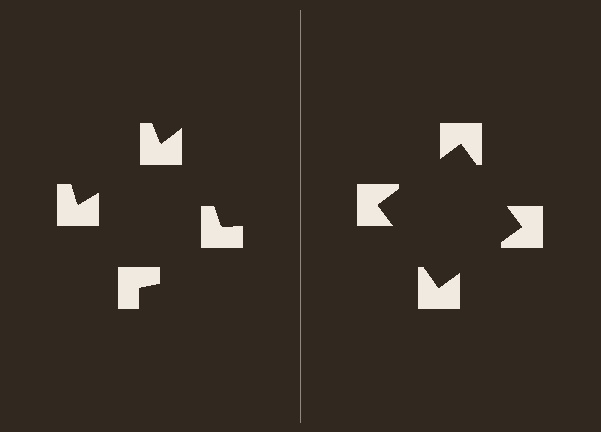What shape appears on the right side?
An illusory square.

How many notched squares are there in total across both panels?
8 — 4 on each side.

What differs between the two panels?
The notched squares are positioned identically on both sides; only the wedge orientations differ. On the right they align to a square; on the left they are misaligned.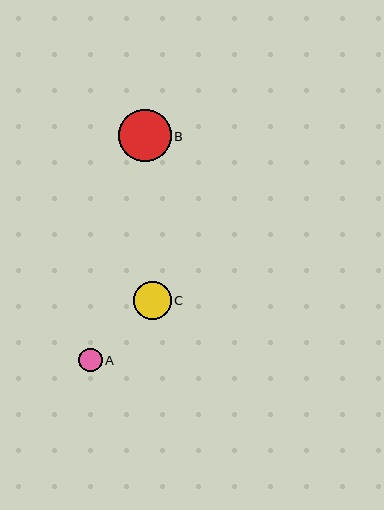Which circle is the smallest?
Circle A is the smallest with a size of approximately 24 pixels.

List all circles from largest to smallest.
From largest to smallest: B, C, A.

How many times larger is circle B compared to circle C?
Circle B is approximately 1.4 times the size of circle C.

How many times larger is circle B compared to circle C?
Circle B is approximately 1.4 times the size of circle C.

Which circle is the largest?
Circle B is the largest with a size of approximately 52 pixels.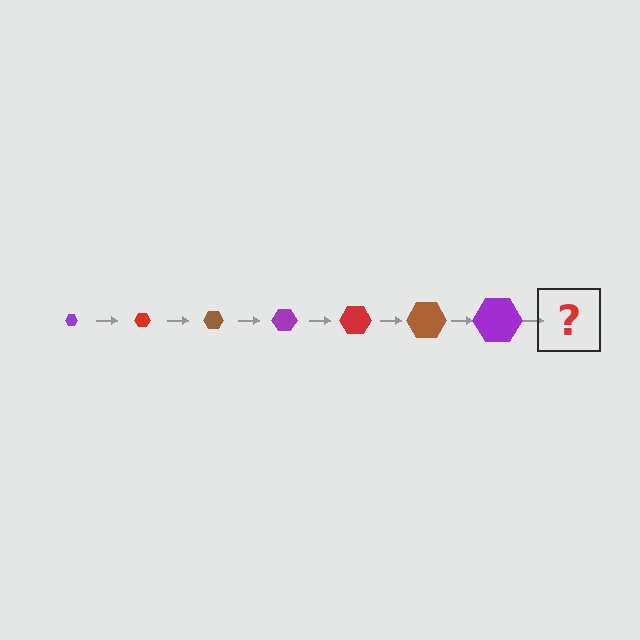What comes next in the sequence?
The next element should be a red hexagon, larger than the previous one.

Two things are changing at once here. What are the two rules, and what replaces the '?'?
The two rules are that the hexagon grows larger each step and the color cycles through purple, red, and brown. The '?' should be a red hexagon, larger than the previous one.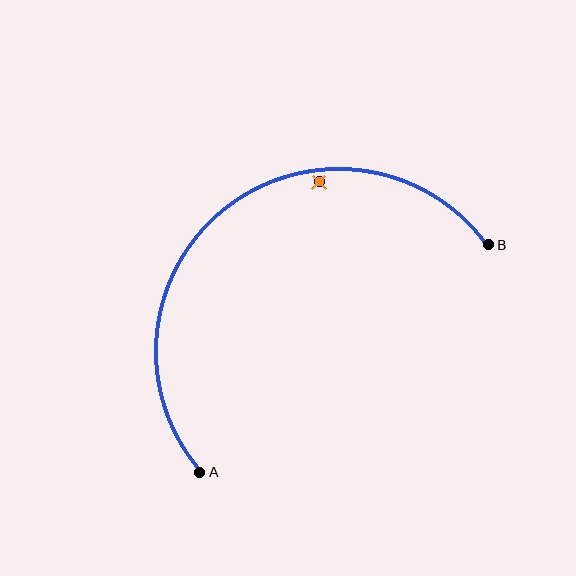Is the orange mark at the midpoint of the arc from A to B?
No — the orange mark does not lie on the arc at all. It sits slightly inside the curve.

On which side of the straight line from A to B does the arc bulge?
The arc bulges above and to the left of the straight line connecting A and B.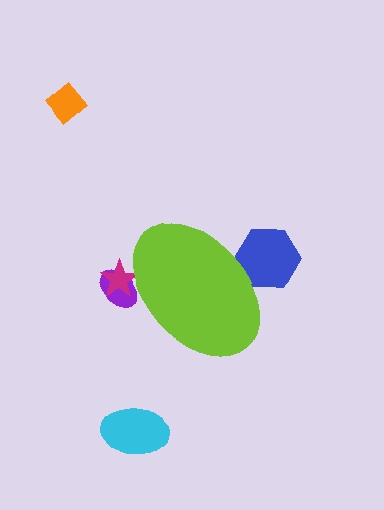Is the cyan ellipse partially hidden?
No, the cyan ellipse is fully visible.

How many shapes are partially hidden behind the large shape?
3 shapes are partially hidden.